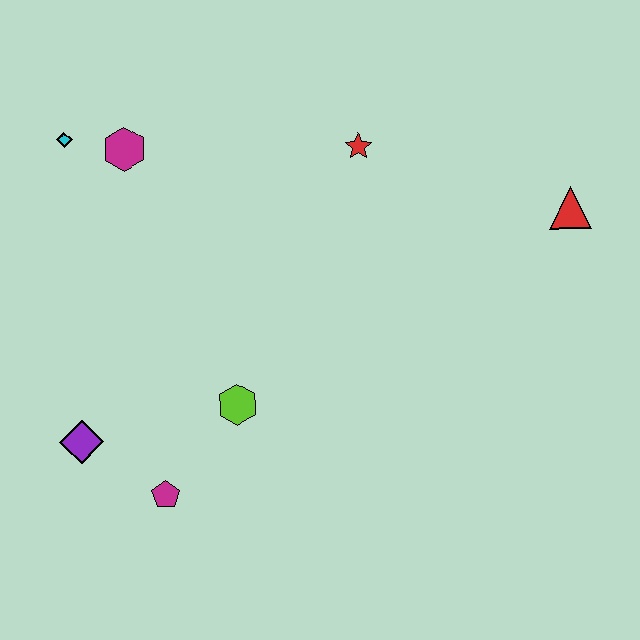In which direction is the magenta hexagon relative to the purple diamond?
The magenta hexagon is above the purple diamond.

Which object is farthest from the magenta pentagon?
The red triangle is farthest from the magenta pentagon.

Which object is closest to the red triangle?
The red star is closest to the red triangle.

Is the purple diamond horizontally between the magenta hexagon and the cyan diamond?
Yes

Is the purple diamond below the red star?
Yes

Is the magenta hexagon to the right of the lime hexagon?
No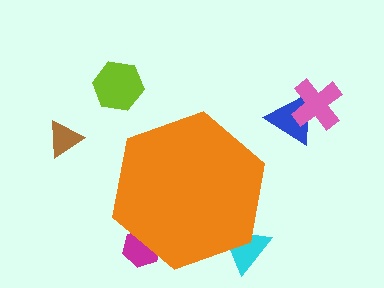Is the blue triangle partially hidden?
No, the blue triangle is fully visible.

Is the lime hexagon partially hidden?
No, the lime hexagon is fully visible.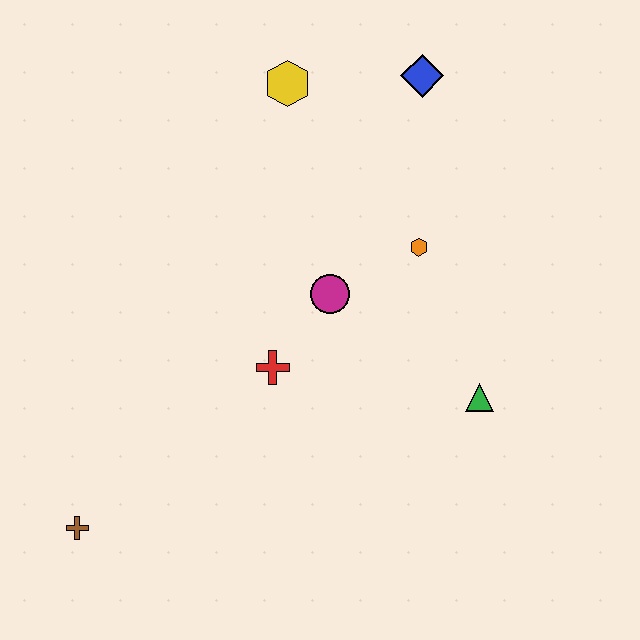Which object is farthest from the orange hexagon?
The brown cross is farthest from the orange hexagon.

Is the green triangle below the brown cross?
No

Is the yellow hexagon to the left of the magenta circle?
Yes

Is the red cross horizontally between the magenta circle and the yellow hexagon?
No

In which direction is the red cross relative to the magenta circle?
The red cross is below the magenta circle.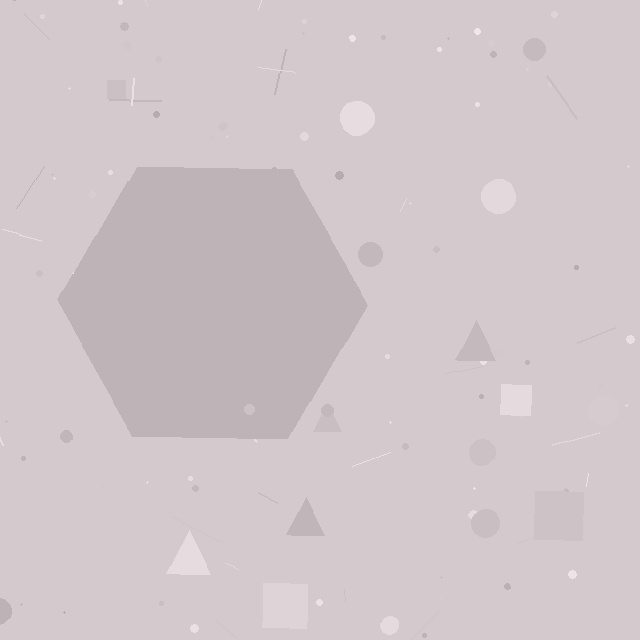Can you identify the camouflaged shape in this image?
The camouflaged shape is a hexagon.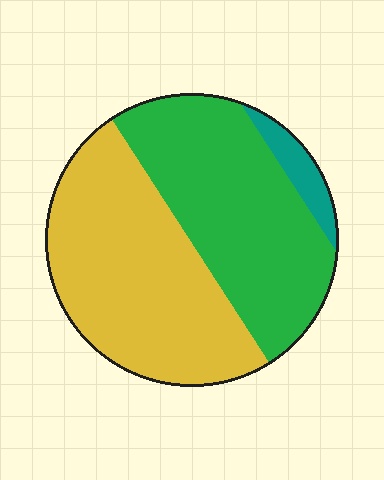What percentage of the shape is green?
Green covers 45% of the shape.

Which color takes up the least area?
Teal, at roughly 5%.